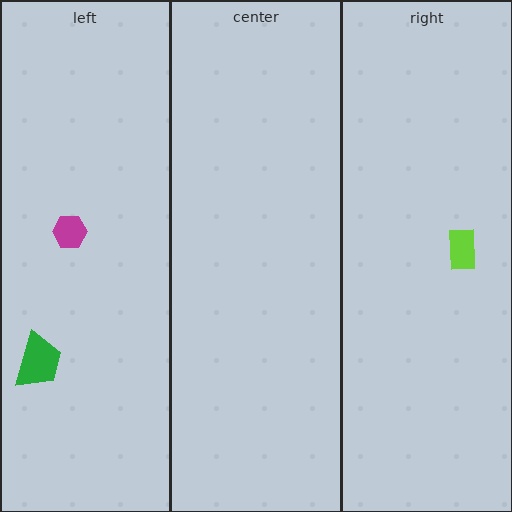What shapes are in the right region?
The lime rectangle.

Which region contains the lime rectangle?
The right region.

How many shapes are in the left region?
2.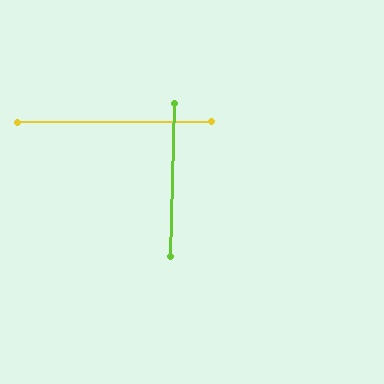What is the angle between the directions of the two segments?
Approximately 88 degrees.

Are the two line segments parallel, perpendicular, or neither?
Perpendicular — they meet at approximately 88°.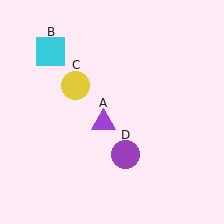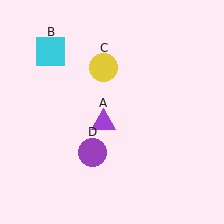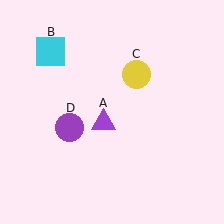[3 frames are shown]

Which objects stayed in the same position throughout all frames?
Purple triangle (object A) and cyan square (object B) remained stationary.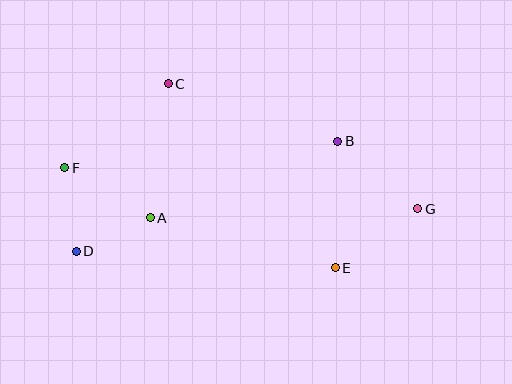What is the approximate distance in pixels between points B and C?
The distance between B and C is approximately 179 pixels.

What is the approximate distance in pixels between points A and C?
The distance between A and C is approximately 135 pixels.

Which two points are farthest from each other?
Points F and G are farthest from each other.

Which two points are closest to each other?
Points A and D are closest to each other.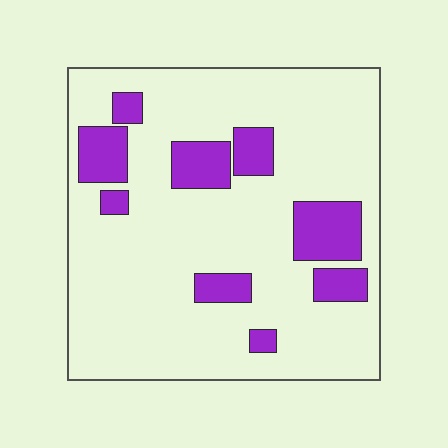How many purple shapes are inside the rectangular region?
9.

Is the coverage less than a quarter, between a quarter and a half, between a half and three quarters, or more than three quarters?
Less than a quarter.